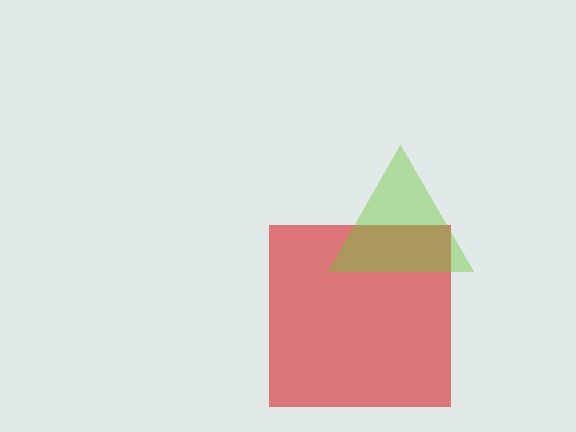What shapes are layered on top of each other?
The layered shapes are: a red square, a lime triangle.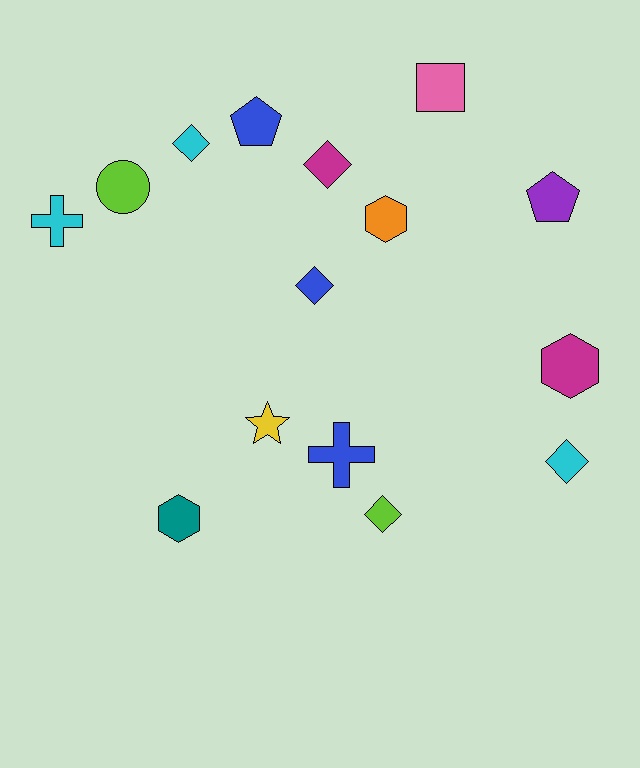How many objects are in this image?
There are 15 objects.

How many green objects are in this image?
There are no green objects.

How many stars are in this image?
There is 1 star.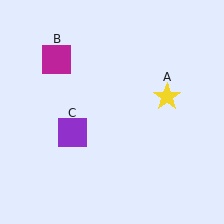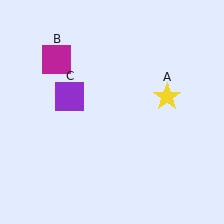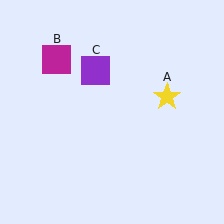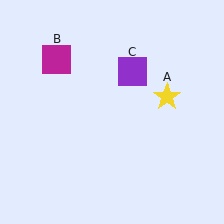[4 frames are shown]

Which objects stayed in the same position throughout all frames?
Yellow star (object A) and magenta square (object B) remained stationary.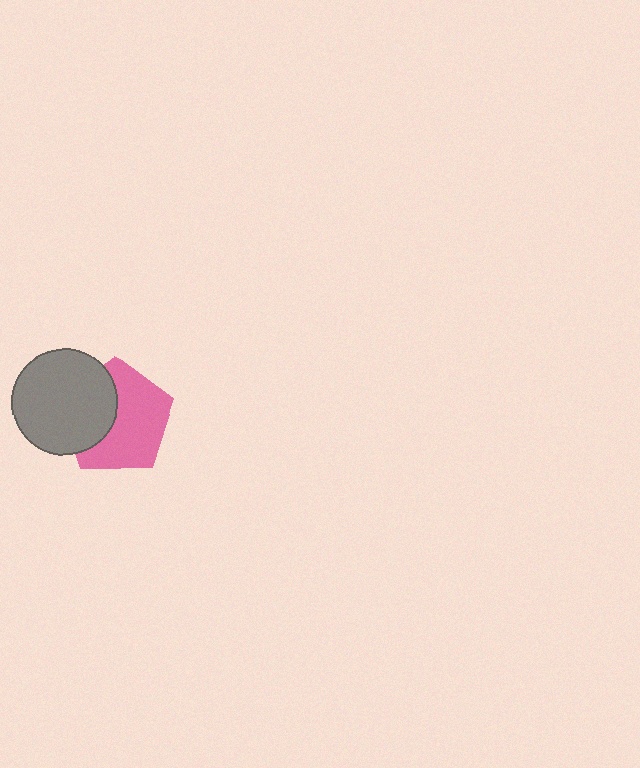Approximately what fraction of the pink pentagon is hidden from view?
Roughly 38% of the pink pentagon is hidden behind the gray circle.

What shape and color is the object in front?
The object in front is a gray circle.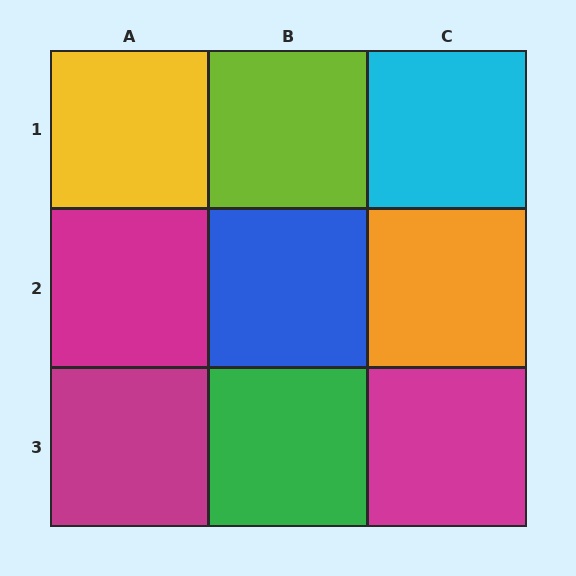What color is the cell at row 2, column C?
Orange.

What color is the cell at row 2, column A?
Magenta.